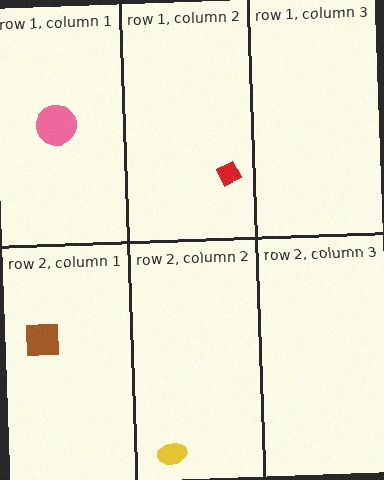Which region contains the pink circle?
The row 1, column 1 region.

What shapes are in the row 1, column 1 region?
The pink circle.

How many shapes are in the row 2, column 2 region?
1.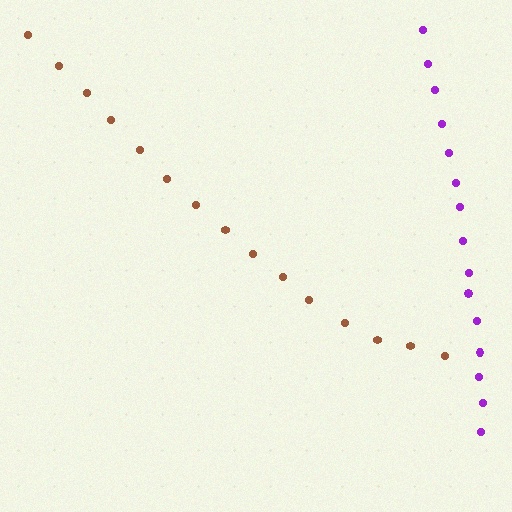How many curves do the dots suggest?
There are 2 distinct paths.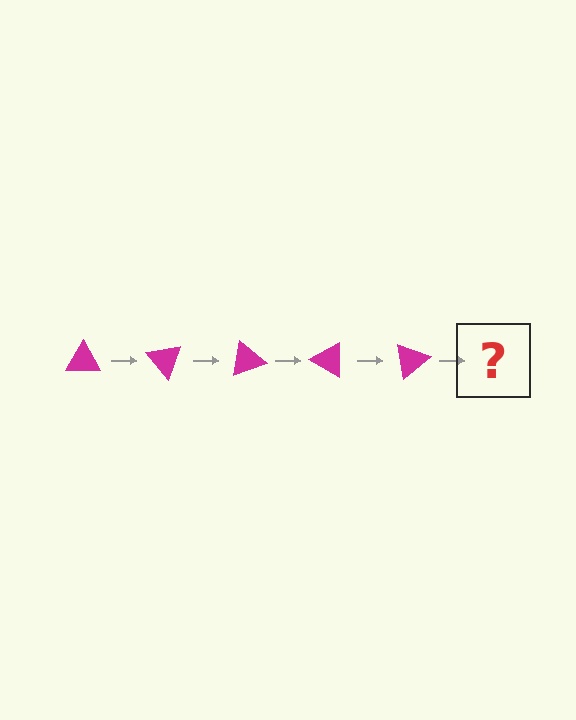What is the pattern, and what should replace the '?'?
The pattern is that the triangle rotates 50 degrees each step. The '?' should be a magenta triangle rotated 250 degrees.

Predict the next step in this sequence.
The next step is a magenta triangle rotated 250 degrees.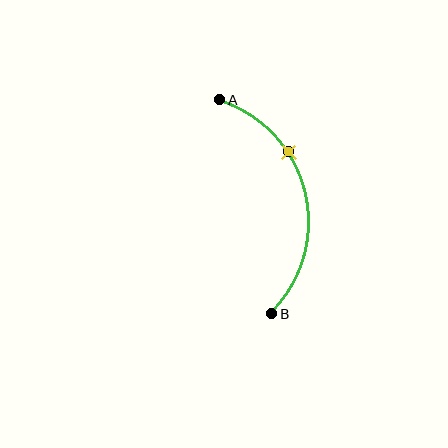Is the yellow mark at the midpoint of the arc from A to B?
No. The yellow mark lies on the arc but is closer to endpoint A. The arc midpoint would be at the point on the curve equidistant along the arc from both A and B.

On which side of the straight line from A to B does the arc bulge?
The arc bulges to the right of the straight line connecting A and B.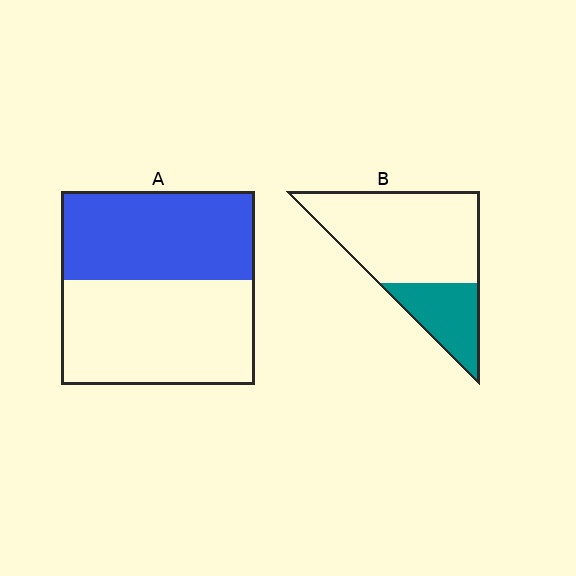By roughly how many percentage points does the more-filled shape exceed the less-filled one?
By roughly 20 percentage points (A over B).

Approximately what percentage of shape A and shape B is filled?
A is approximately 45% and B is approximately 30%.